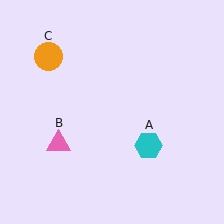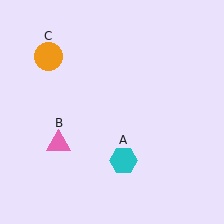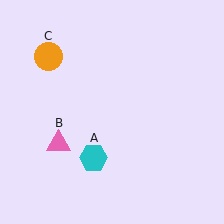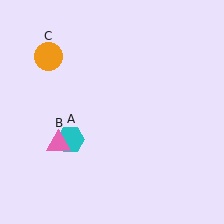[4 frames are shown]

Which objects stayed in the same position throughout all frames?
Pink triangle (object B) and orange circle (object C) remained stationary.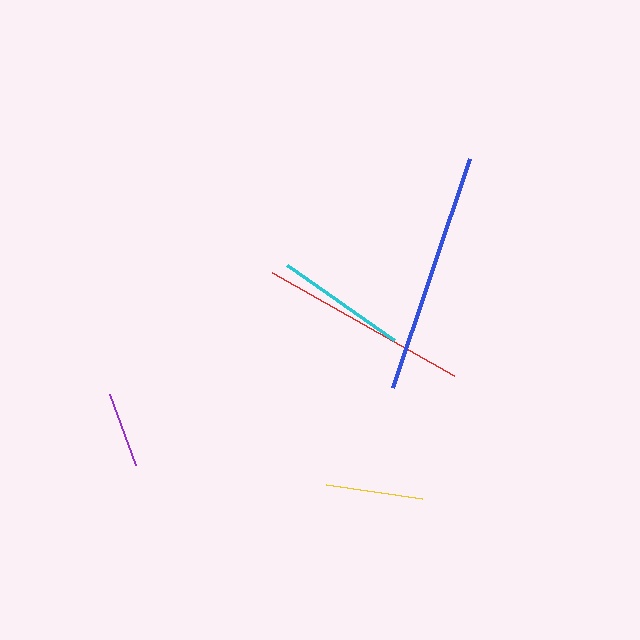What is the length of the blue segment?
The blue segment is approximately 241 pixels long.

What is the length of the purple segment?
The purple segment is approximately 76 pixels long.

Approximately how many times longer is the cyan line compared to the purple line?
The cyan line is approximately 1.7 times the length of the purple line.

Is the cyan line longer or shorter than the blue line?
The blue line is longer than the cyan line.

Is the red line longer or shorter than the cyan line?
The red line is longer than the cyan line.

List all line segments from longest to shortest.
From longest to shortest: blue, red, cyan, yellow, purple.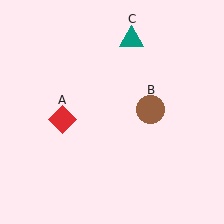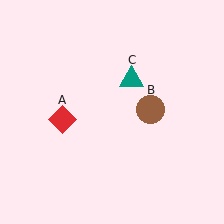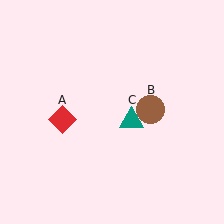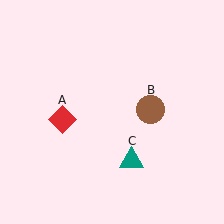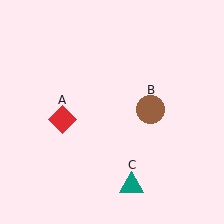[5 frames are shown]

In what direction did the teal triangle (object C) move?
The teal triangle (object C) moved down.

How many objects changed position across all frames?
1 object changed position: teal triangle (object C).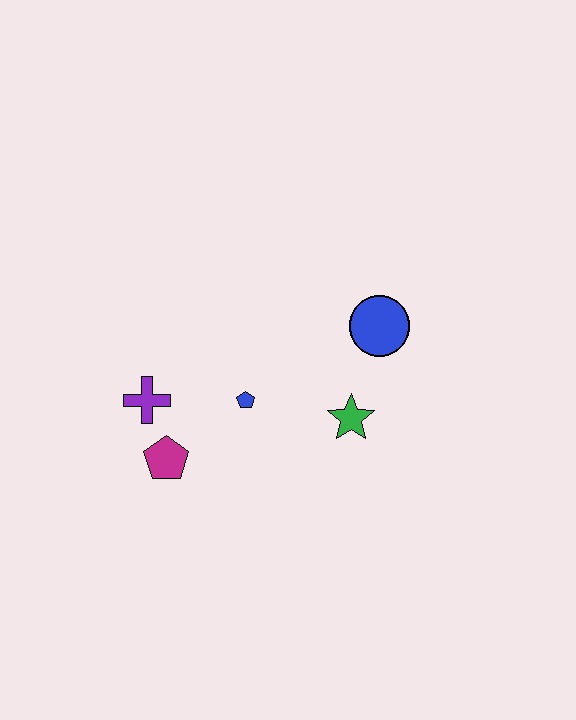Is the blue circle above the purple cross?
Yes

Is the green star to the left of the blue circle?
Yes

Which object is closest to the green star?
The blue circle is closest to the green star.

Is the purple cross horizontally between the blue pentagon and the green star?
No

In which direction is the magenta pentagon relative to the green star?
The magenta pentagon is to the left of the green star.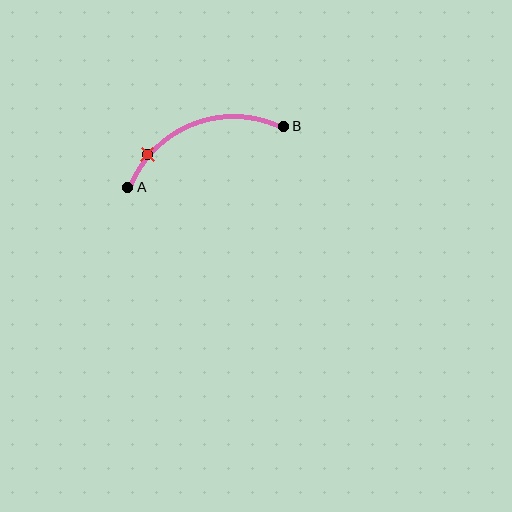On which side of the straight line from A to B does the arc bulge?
The arc bulges above the straight line connecting A and B.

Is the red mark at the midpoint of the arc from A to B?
No. The red mark lies on the arc but is closer to endpoint A. The arc midpoint would be at the point on the curve equidistant along the arc from both A and B.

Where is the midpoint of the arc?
The arc midpoint is the point on the curve farthest from the straight line joining A and B. It sits above that line.